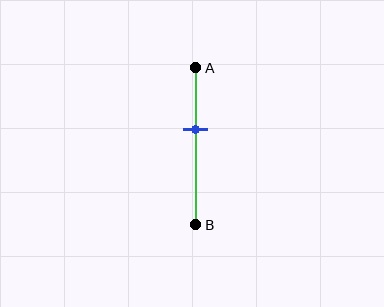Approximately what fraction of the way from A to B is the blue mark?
The blue mark is approximately 40% of the way from A to B.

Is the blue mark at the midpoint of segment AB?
No, the mark is at about 40% from A, not at the 50% midpoint.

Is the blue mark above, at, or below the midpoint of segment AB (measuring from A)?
The blue mark is above the midpoint of segment AB.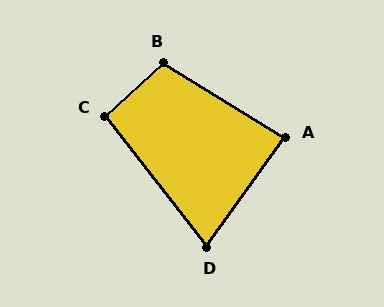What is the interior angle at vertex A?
Approximately 85 degrees (approximately right).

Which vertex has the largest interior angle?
B, at approximately 106 degrees.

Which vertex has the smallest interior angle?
D, at approximately 74 degrees.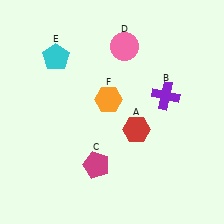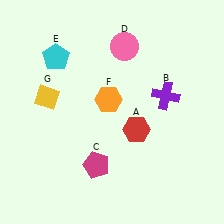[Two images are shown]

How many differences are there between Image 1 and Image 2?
There is 1 difference between the two images.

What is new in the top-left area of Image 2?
A yellow diamond (G) was added in the top-left area of Image 2.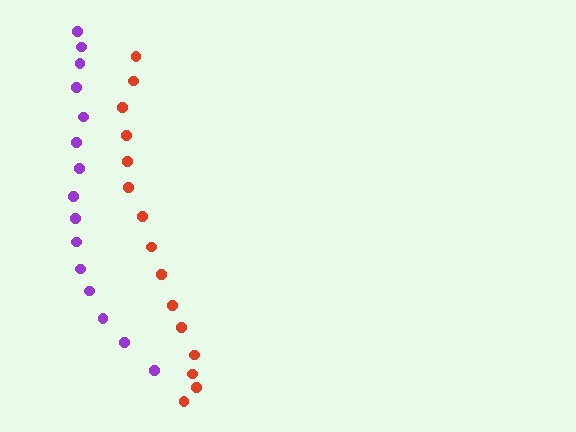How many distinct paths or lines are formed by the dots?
There are 2 distinct paths.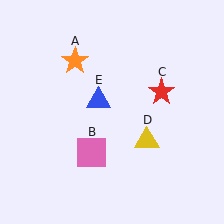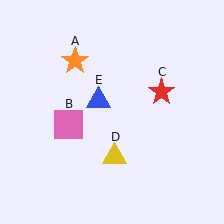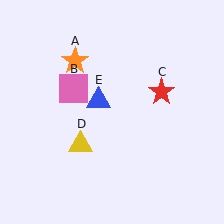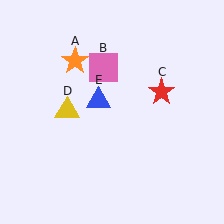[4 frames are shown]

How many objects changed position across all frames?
2 objects changed position: pink square (object B), yellow triangle (object D).